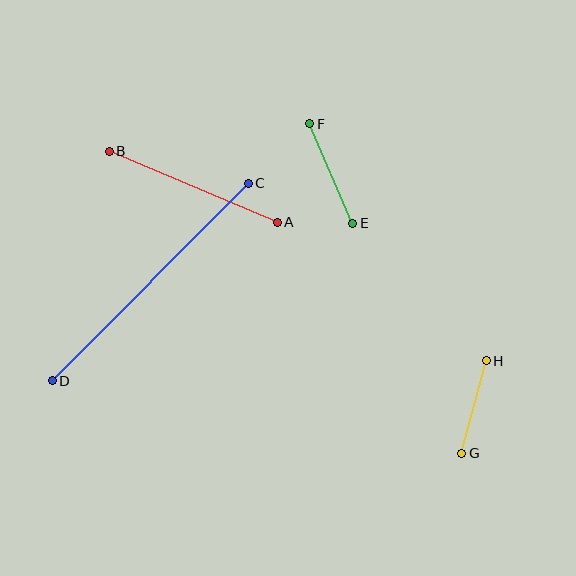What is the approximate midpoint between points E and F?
The midpoint is at approximately (331, 173) pixels.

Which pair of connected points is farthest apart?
Points C and D are farthest apart.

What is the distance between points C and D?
The distance is approximately 279 pixels.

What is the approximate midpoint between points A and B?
The midpoint is at approximately (193, 187) pixels.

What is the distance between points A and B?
The distance is approximately 182 pixels.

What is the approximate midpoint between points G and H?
The midpoint is at approximately (474, 407) pixels.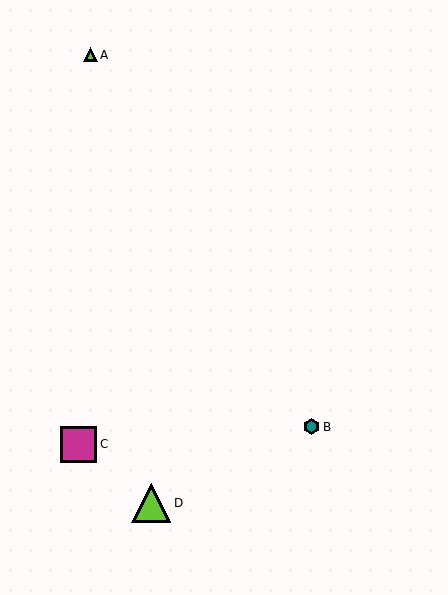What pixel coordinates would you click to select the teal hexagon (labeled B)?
Click at (311, 427) to select the teal hexagon B.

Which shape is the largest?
The lime triangle (labeled D) is the largest.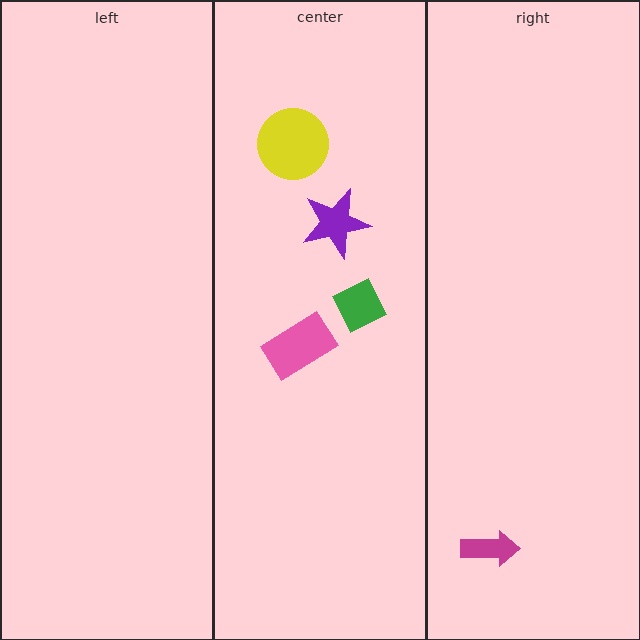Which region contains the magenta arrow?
The right region.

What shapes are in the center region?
The yellow circle, the pink rectangle, the purple star, the green diamond.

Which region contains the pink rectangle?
The center region.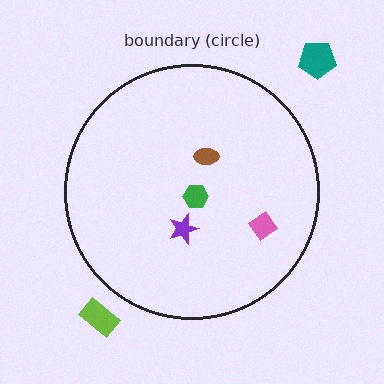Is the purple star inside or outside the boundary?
Inside.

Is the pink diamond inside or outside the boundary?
Inside.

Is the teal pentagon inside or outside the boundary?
Outside.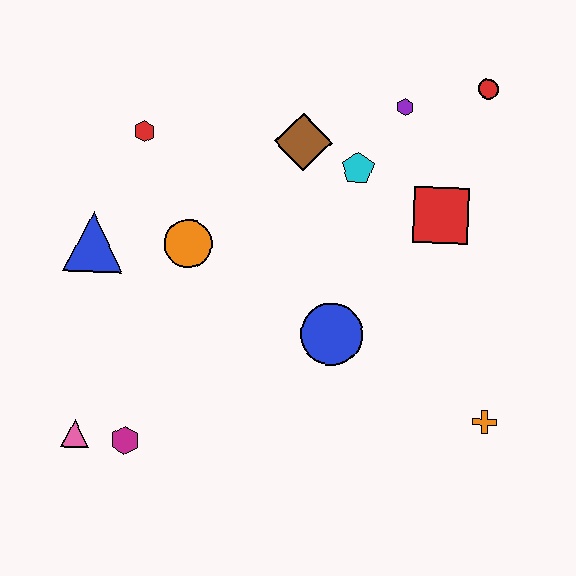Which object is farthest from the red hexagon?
The orange cross is farthest from the red hexagon.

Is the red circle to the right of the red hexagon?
Yes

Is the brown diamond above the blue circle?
Yes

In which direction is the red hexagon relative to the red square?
The red hexagon is to the left of the red square.